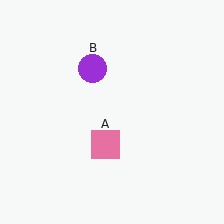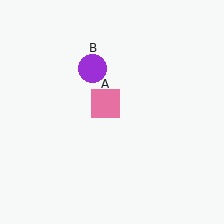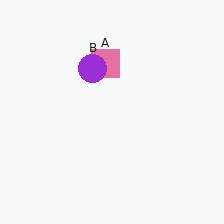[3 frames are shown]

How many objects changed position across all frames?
1 object changed position: pink square (object A).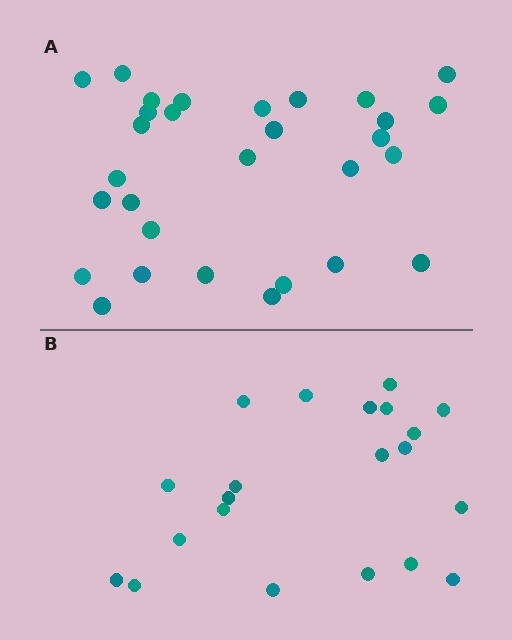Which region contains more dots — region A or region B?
Region A (the top region) has more dots.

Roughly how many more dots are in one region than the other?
Region A has roughly 8 or so more dots than region B.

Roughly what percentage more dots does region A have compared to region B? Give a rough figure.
About 45% more.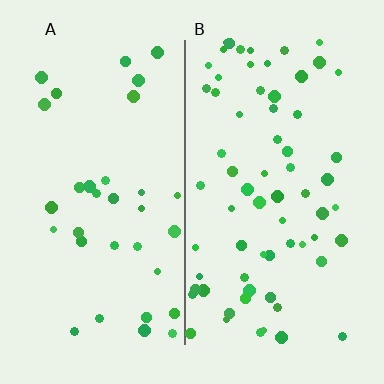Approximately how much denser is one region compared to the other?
Approximately 2.0× — region B over region A.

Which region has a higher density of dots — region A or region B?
B (the right).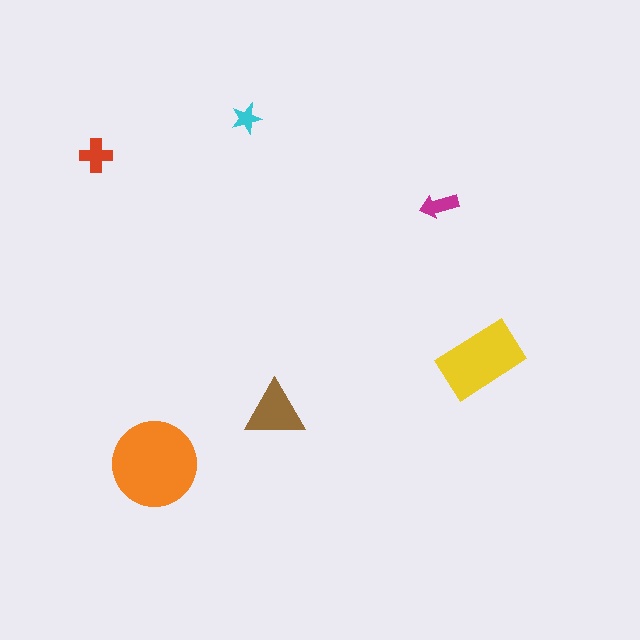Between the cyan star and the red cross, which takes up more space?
The red cross.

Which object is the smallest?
The cyan star.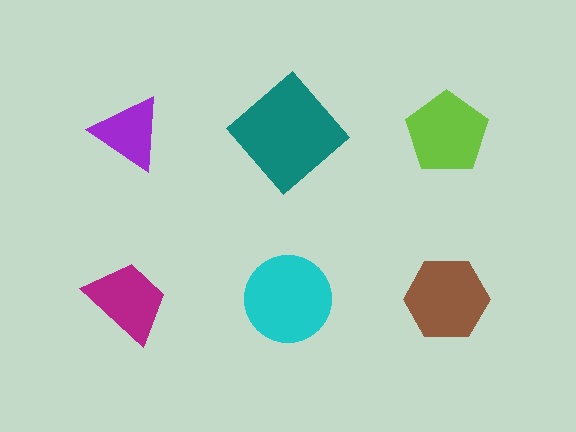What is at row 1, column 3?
A lime pentagon.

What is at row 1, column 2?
A teal diamond.